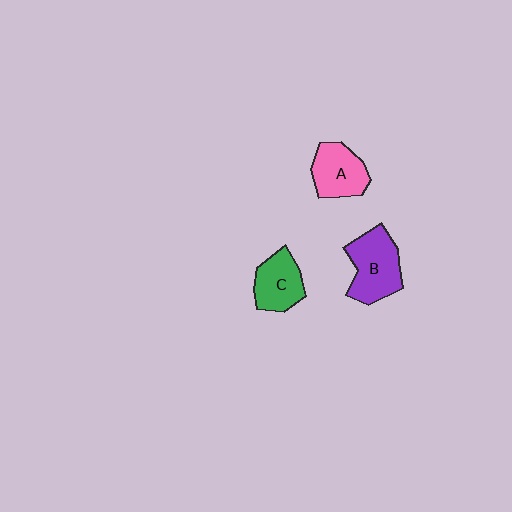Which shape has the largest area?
Shape B (purple).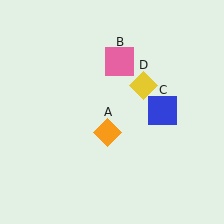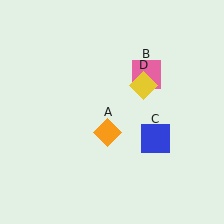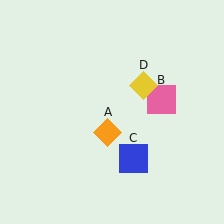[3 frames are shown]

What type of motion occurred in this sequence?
The pink square (object B), blue square (object C) rotated clockwise around the center of the scene.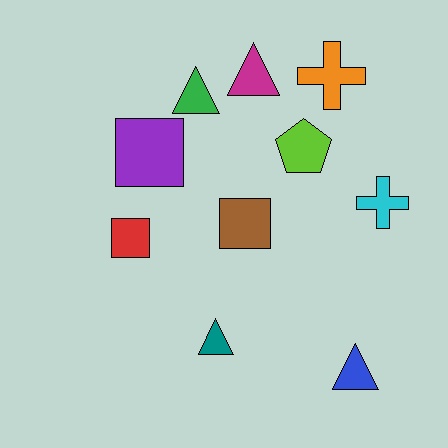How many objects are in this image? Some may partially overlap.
There are 10 objects.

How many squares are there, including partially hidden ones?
There are 3 squares.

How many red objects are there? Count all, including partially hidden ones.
There is 1 red object.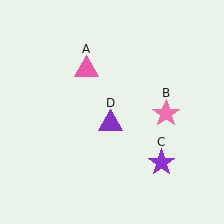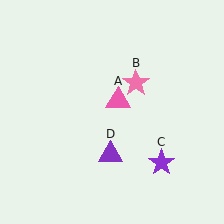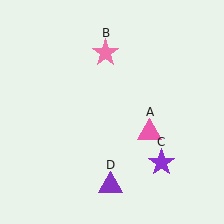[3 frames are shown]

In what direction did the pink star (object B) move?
The pink star (object B) moved up and to the left.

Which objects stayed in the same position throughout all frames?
Purple star (object C) remained stationary.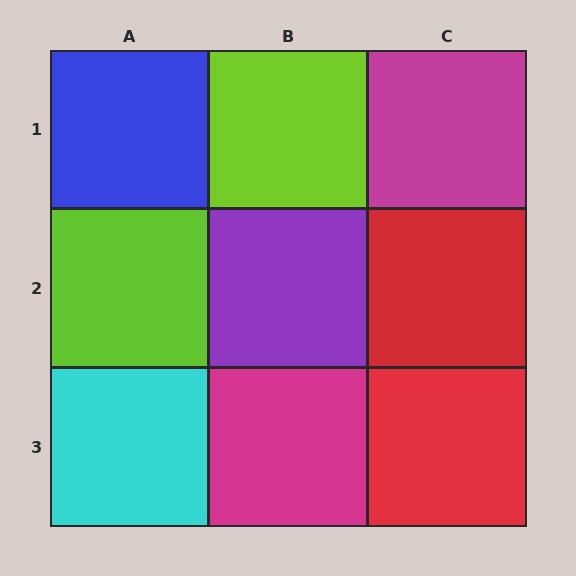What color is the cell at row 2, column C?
Red.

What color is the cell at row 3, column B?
Magenta.